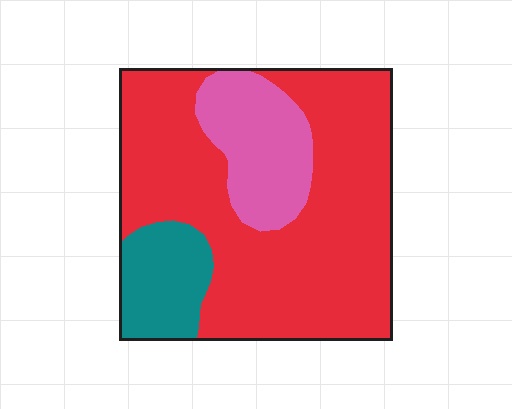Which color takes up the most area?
Red, at roughly 70%.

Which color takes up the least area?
Teal, at roughly 15%.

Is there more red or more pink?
Red.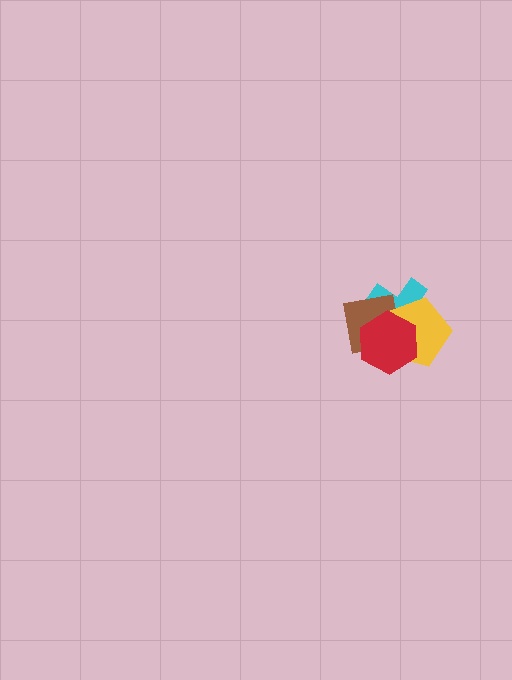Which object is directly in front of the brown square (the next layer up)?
The yellow pentagon is directly in front of the brown square.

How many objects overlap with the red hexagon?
3 objects overlap with the red hexagon.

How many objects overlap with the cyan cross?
3 objects overlap with the cyan cross.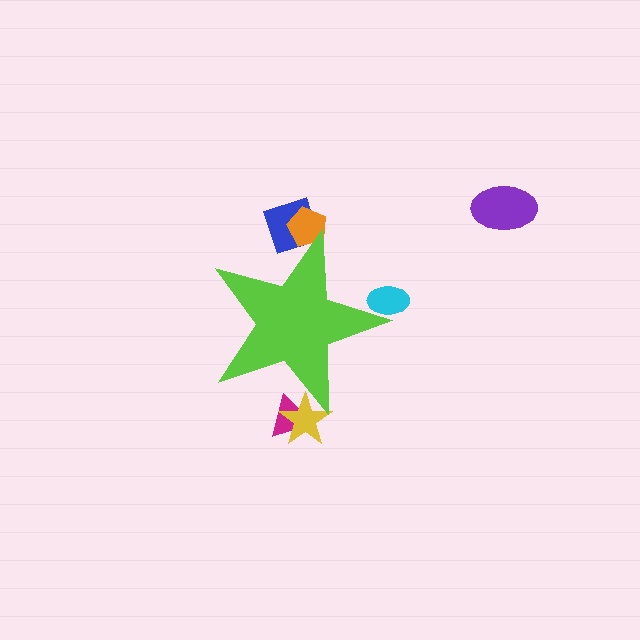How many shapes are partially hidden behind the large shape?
5 shapes are partially hidden.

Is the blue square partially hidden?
Yes, the blue square is partially hidden behind the lime star.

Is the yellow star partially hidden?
Yes, the yellow star is partially hidden behind the lime star.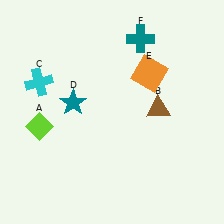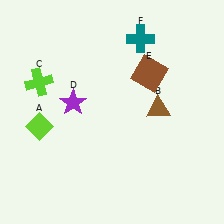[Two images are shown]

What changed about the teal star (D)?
In Image 1, D is teal. In Image 2, it changed to purple.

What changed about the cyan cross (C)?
In Image 1, C is cyan. In Image 2, it changed to lime.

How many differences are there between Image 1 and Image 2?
There are 3 differences between the two images.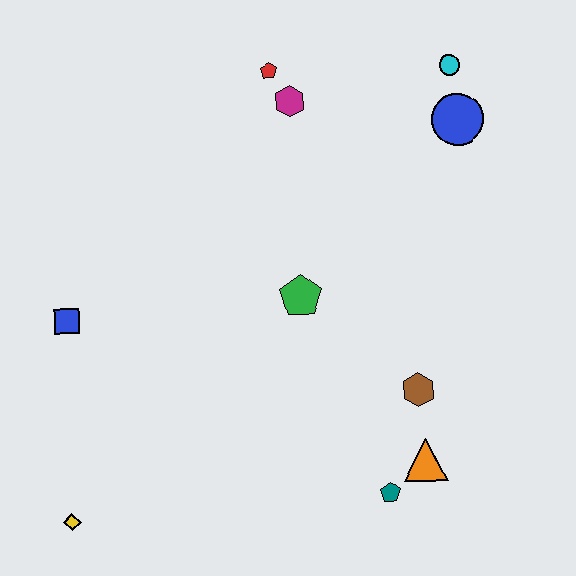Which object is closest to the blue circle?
The cyan circle is closest to the blue circle.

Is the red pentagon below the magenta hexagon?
No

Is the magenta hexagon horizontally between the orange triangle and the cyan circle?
No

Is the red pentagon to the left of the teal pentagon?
Yes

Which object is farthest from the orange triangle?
The red pentagon is farthest from the orange triangle.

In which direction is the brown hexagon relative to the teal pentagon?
The brown hexagon is above the teal pentagon.